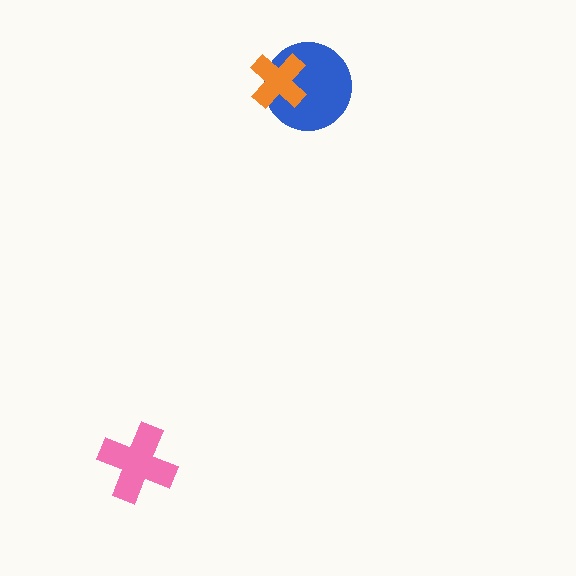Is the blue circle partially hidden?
Yes, it is partially covered by another shape.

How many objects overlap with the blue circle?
1 object overlaps with the blue circle.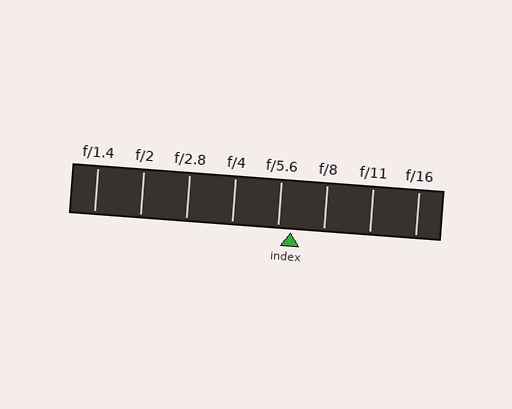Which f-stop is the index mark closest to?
The index mark is closest to f/5.6.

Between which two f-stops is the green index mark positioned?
The index mark is between f/5.6 and f/8.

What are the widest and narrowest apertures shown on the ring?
The widest aperture shown is f/1.4 and the narrowest is f/16.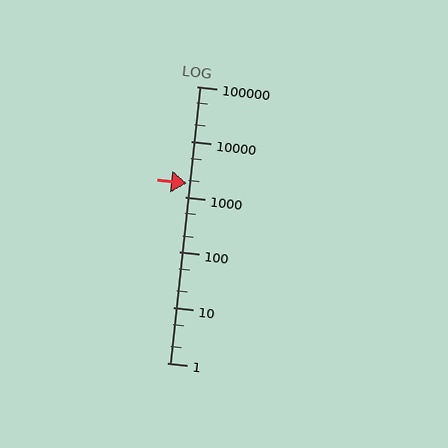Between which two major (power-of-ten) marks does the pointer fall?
The pointer is between 1000 and 10000.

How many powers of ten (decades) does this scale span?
The scale spans 5 decades, from 1 to 100000.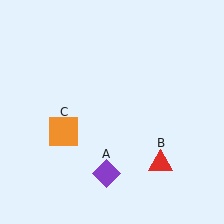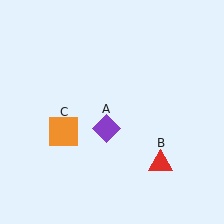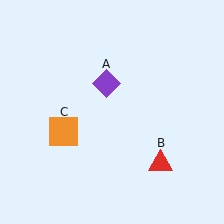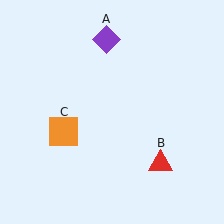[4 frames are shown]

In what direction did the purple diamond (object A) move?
The purple diamond (object A) moved up.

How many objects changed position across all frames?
1 object changed position: purple diamond (object A).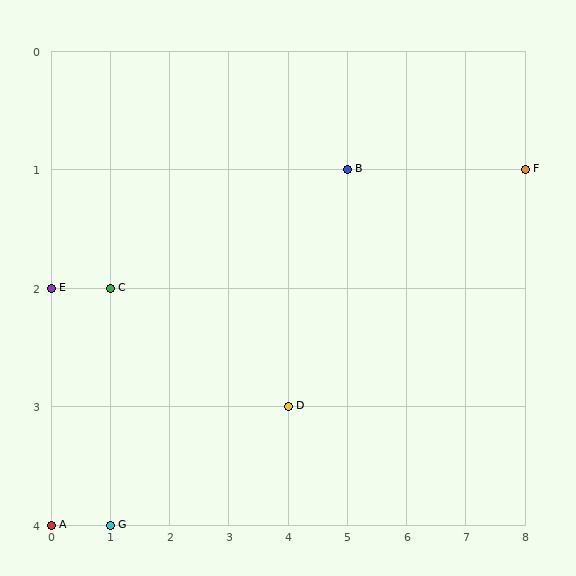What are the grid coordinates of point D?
Point D is at grid coordinates (4, 3).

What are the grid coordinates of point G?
Point G is at grid coordinates (1, 4).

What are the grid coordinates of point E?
Point E is at grid coordinates (0, 2).